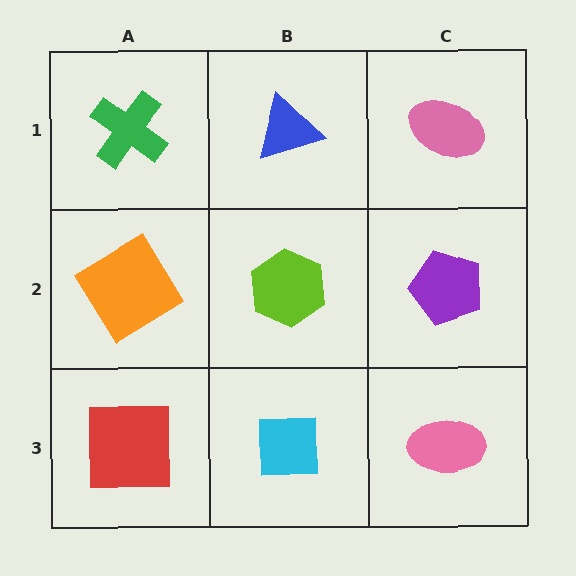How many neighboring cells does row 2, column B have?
4.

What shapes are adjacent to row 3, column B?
A lime hexagon (row 2, column B), a red square (row 3, column A), a pink ellipse (row 3, column C).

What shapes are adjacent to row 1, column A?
An orange diamond (row 2, column A), a blue triangle (row 1, column B).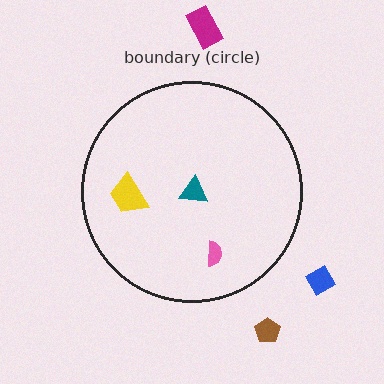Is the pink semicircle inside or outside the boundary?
Inside.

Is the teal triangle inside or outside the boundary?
Inside.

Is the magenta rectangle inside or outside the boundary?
Outside.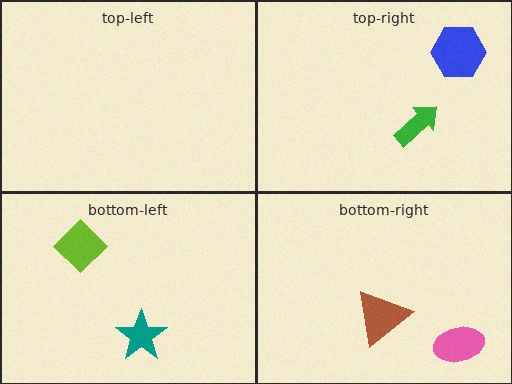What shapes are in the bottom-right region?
The brown triangle, the pink ellipse.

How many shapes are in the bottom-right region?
2.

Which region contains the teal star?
The bottom-left region.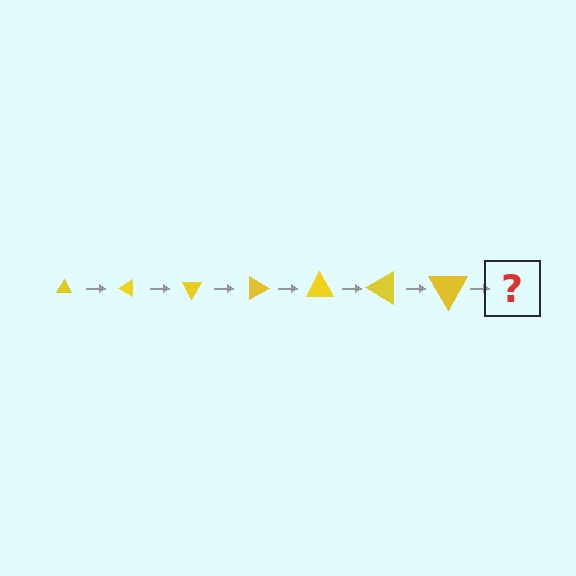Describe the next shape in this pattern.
It should be a triangle, larger than the previous one and rotated 210 degrees from the start.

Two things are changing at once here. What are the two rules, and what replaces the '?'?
The two rules are that the triangle grows larger each step and it rotates 30 degrees each step. The '?' should be a triangle, larger than the previous one and rotated 210 degrees from the start.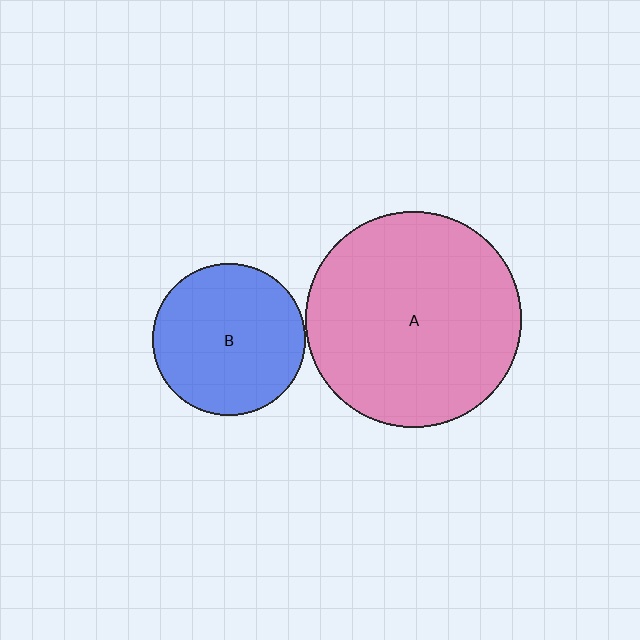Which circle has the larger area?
Circle A (pink).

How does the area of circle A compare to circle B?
Approximately 2.0 times.